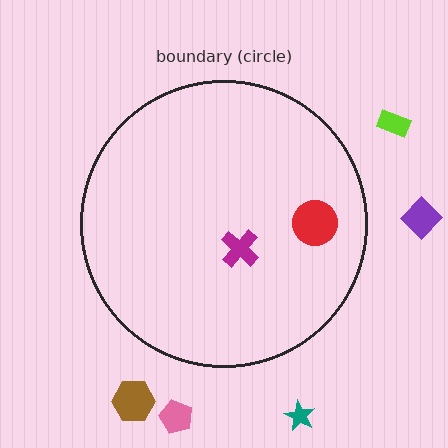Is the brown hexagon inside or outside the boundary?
Outside.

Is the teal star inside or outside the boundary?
Outside.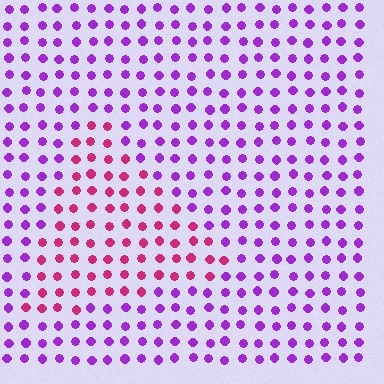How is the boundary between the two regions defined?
The boundary is defined purely by a slight shift in hue (about 46 degrees). Spacing, size, and orientation are identical on both sides.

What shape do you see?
I see a triangle.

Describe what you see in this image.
The image is filled with small purple elements in a uniform arrangement. A triangle-shaped region is visible where the elements are tinted to a slightly different hue, forming a subtle color boundary.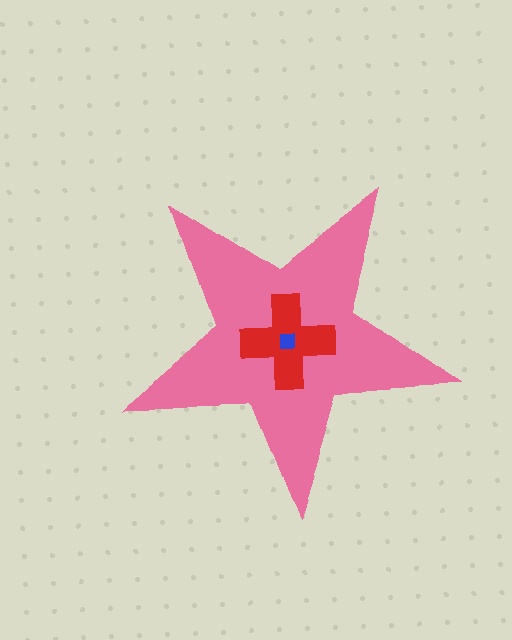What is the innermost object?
The blue square.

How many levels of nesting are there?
3.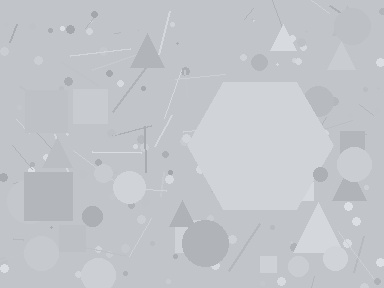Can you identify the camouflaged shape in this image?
The camouflaged shape is a hexagon.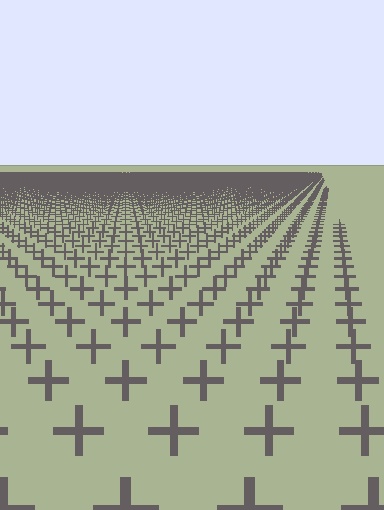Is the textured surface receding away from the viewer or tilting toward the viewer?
The surface is receding away from the viewer. Texture elements get smaller and denser toward the top.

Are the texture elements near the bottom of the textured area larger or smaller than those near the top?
Larger. Near the bottom, elements are closer to the viewer and appear at a bigger on-screen size.